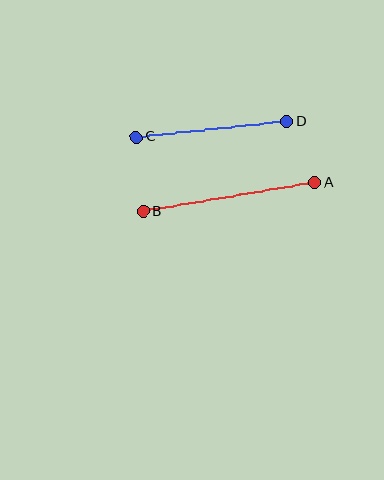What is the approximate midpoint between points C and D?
The midpoint is at approximately (211, 129) pixels.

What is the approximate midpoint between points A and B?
The midpoint is at approximately (229, 197) pixels.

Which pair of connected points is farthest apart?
Points A and B are farthest apart.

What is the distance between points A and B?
The distance is approximately 174 pixels.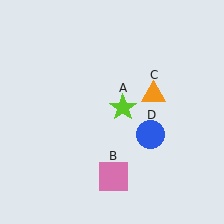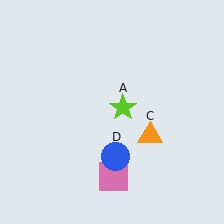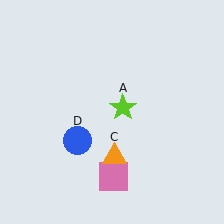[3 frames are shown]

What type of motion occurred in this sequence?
The orange triangle (object C), blue circle (object D) rotated clockwise around the center of the scene.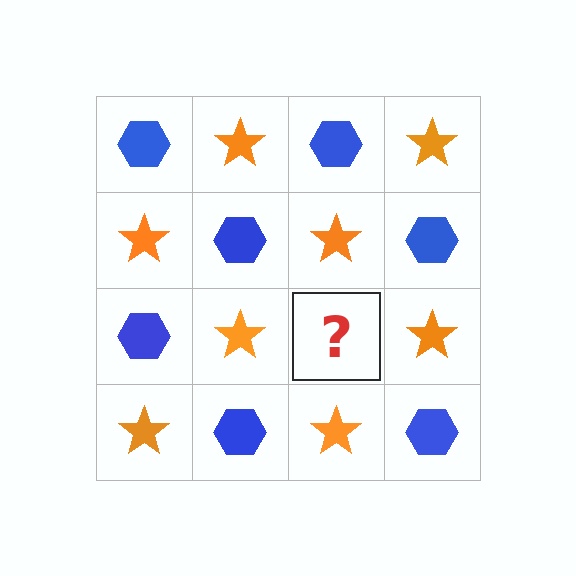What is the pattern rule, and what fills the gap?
The rule is that it alternates blue hexagon and orange star in a checkerboard pattern. The gap should be filled with a blue hexagon.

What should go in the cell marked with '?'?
The missing cell should contain a blue hexagon.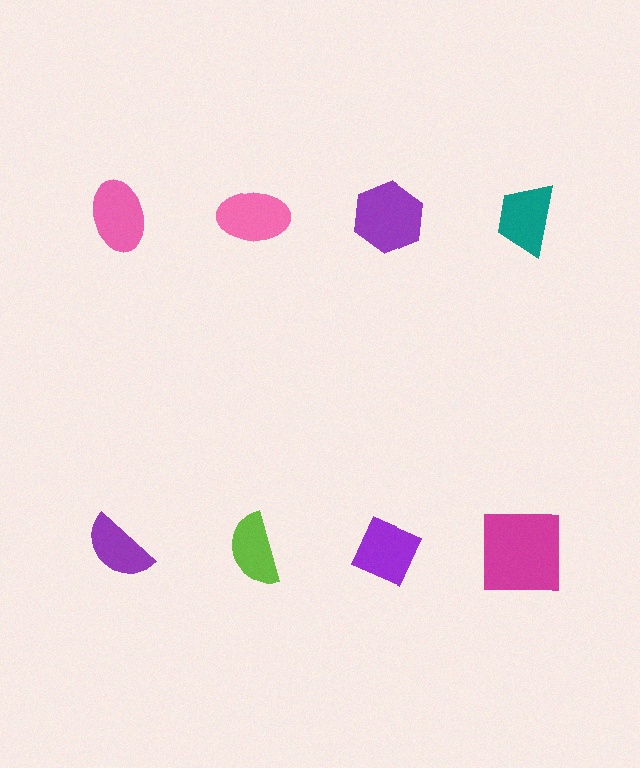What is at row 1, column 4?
A teal trapezoid.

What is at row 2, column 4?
A magenta square.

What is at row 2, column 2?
A lime semicircle.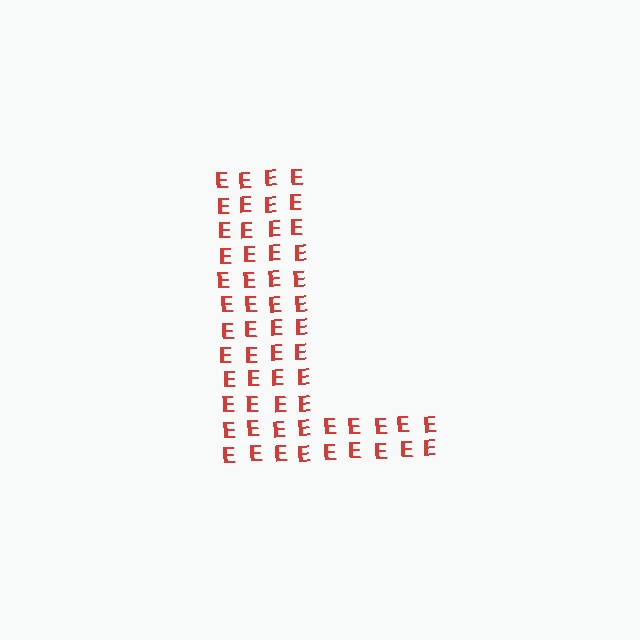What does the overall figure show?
The overall figure shows the letter L.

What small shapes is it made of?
It is made of small letter E's.